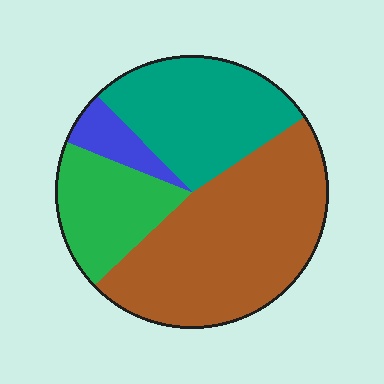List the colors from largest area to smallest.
From largest to smallest: brown, teal, green, blue.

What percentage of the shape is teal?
Teal covers 28% of the shape.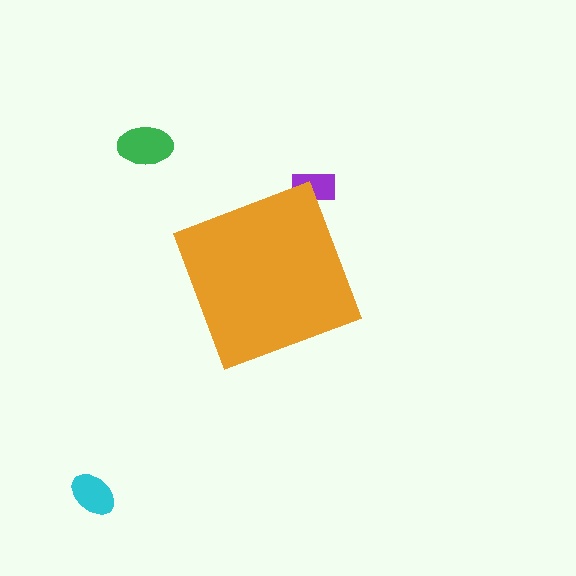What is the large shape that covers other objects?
An orange diamond.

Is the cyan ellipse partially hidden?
No, the cyan ellipse is fully visible.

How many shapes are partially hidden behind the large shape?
1 shape is partially hidden.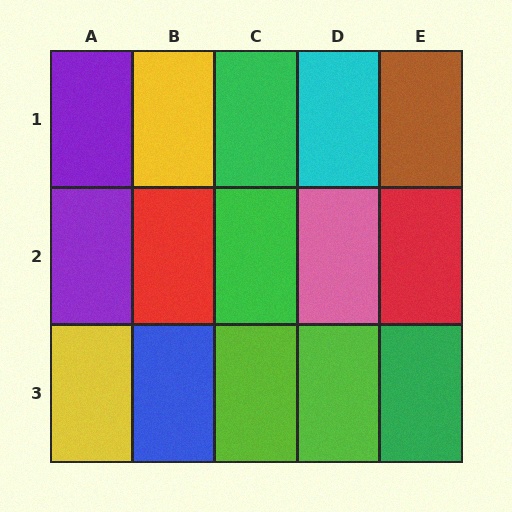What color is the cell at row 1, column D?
Cyan.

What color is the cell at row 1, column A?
Purple.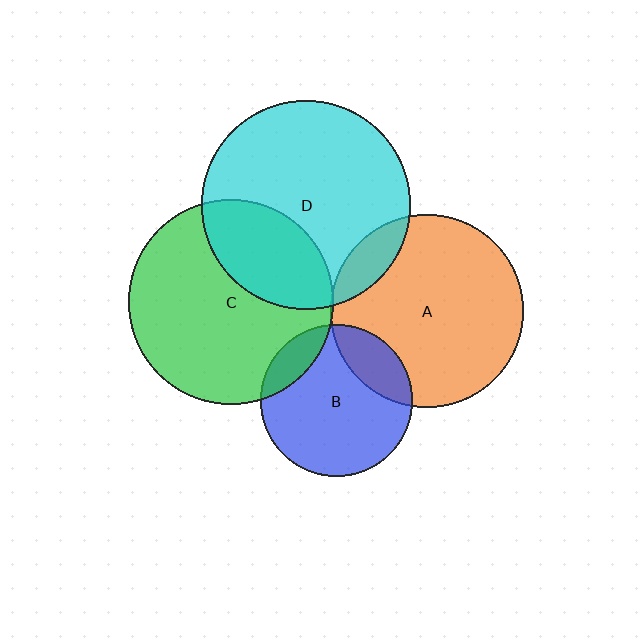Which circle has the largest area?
Circle D (cyan).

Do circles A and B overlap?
Yes.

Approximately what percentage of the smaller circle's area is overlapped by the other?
Approximately 20%.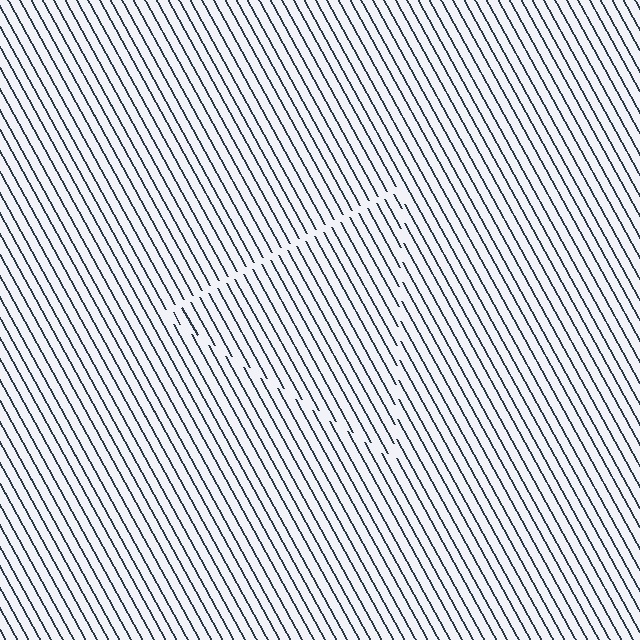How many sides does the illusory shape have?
3 sides — the line-ends trace a triangle.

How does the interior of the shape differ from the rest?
The interior of the shape contains the same grating, shifted by half a period — the contour is defined by the phase discontinuity where line-ends from the inner and outer gratings abut.